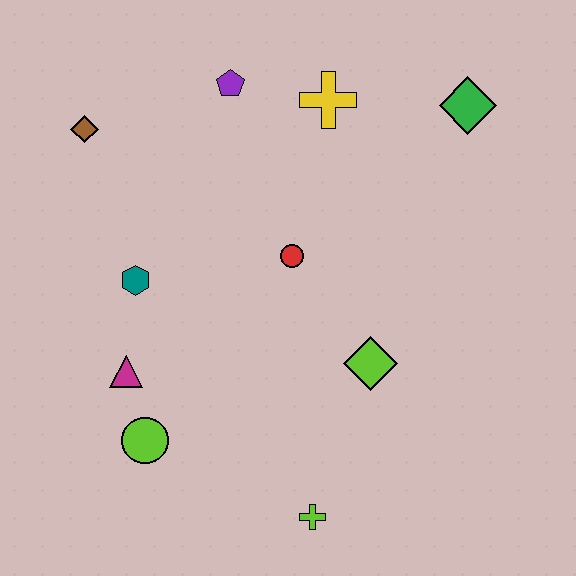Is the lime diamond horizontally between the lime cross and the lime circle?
No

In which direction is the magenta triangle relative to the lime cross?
The magenta triangle is to the left of the lime cross.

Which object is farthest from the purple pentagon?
The lime cross is farthest from the purple pentagon.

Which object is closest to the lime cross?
The lime diamond is closest to the lime cross.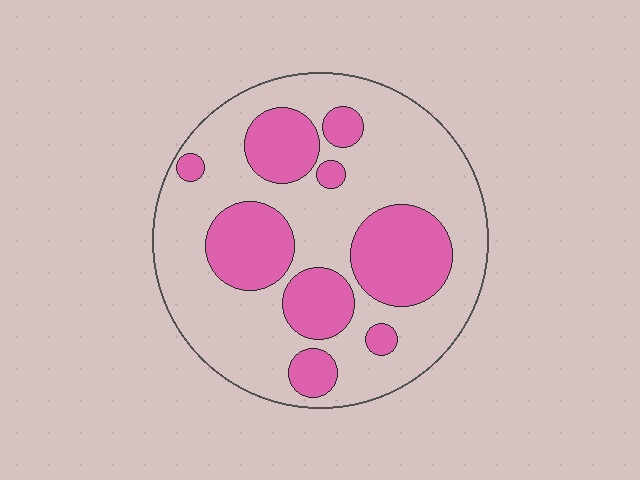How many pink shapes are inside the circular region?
9.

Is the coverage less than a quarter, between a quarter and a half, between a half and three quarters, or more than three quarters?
Between a quarter and a half.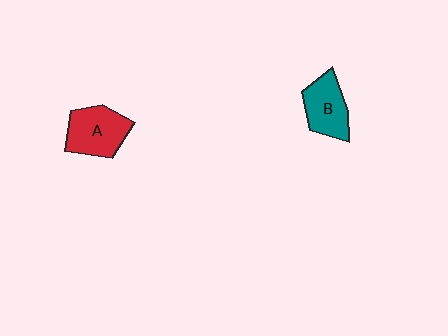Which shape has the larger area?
Shape A (red).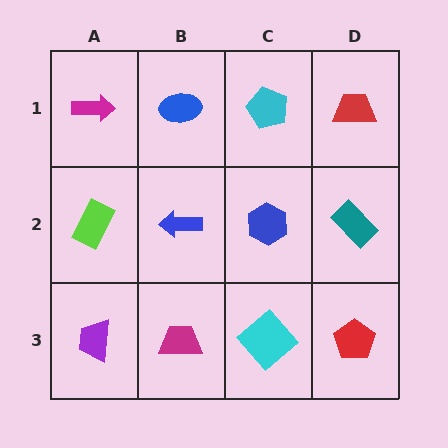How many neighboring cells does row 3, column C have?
3.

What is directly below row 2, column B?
A magenta trapezoid.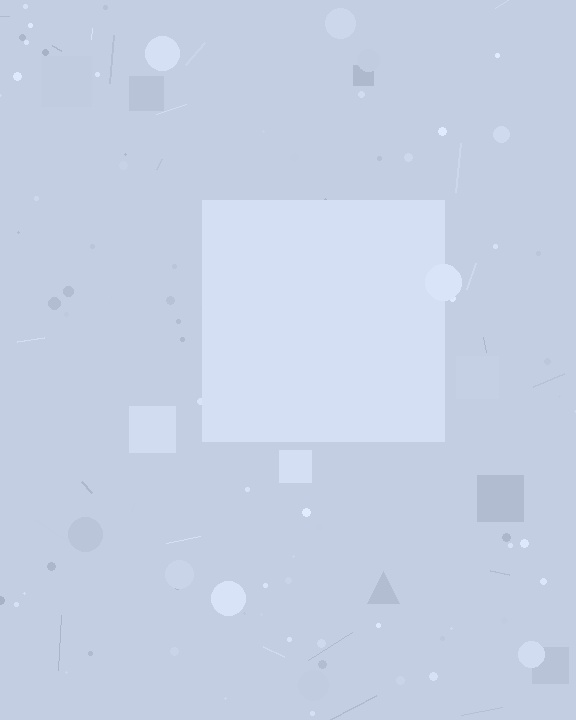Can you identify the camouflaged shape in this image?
The camouflaged shape is a square.